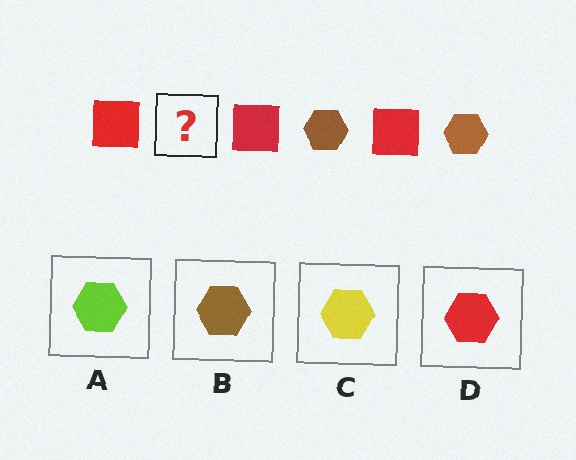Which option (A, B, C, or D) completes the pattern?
B.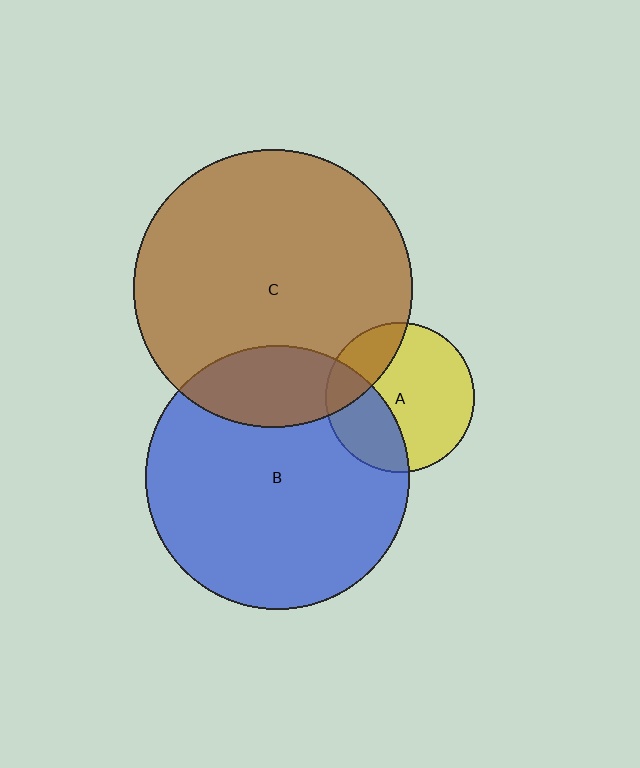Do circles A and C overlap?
Yes.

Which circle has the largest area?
Circle C (brown).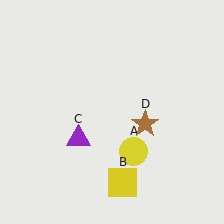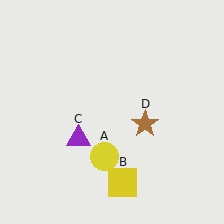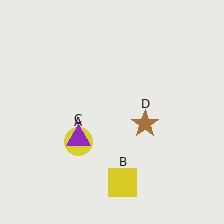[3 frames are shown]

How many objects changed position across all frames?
1 object changed position: yellow circle (object A).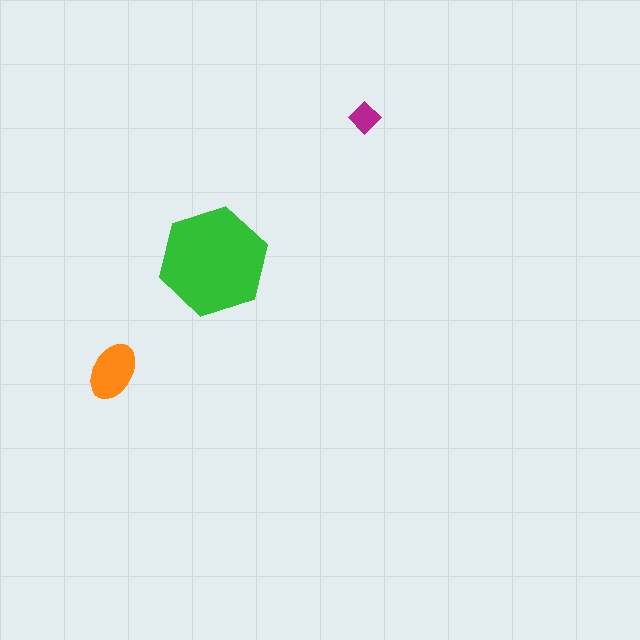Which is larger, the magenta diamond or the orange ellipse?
The orange ellipse.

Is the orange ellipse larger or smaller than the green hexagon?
Smaller.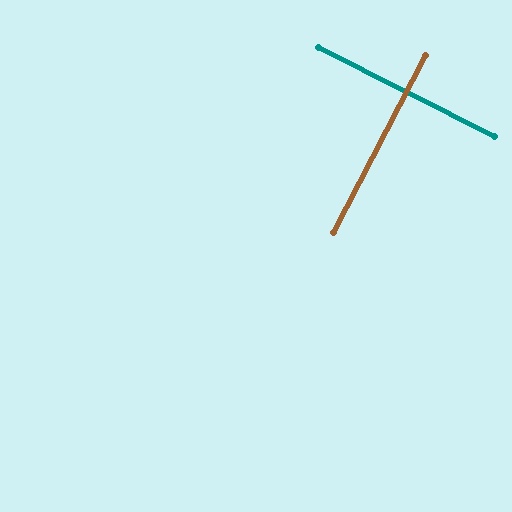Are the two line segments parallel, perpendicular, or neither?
Perpendicular — they meet at approximately 89°.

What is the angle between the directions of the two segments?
Approximately 89 degrees.